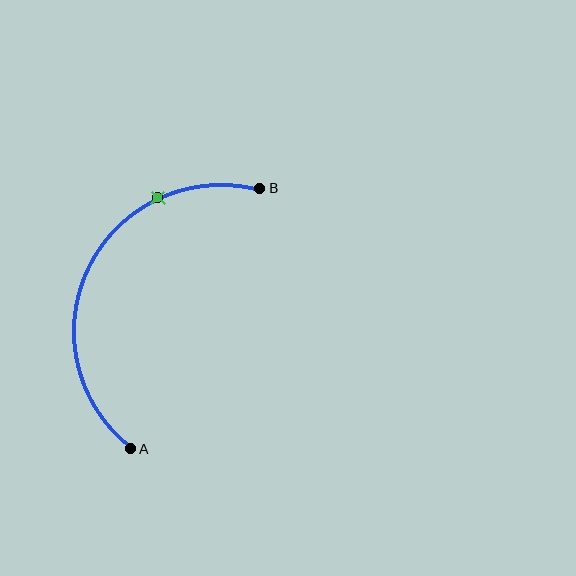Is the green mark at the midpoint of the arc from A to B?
No. The green mark lies on the arc but is closer to endpoint B. The arc midpoint would be at the point on the curve equidistant along the arc from both A and B.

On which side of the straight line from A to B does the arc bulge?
The arc bulges to the left of the straight line connecting A and B.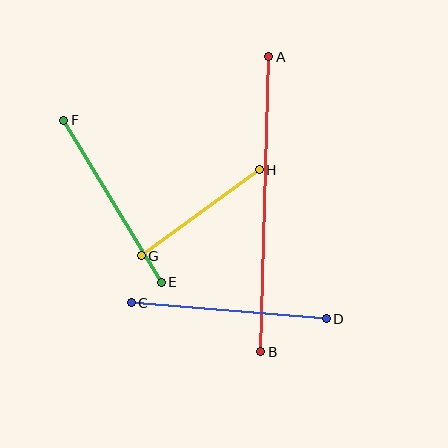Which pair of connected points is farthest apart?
Points A and B are farthest apart.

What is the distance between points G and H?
The distance is approximately 146 pixels.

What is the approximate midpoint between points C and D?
The midpoint is at approximately (229, 311) pixels.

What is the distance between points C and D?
The distance is approximately 196 pixels.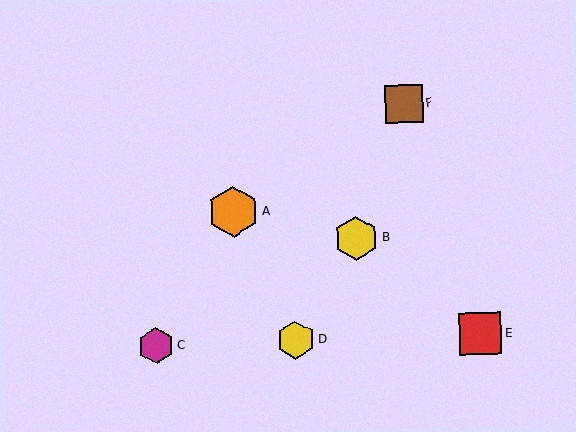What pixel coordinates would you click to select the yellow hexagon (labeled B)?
Click at (356, 238) to select the yellow hexagon B.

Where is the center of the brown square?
The center of the brown square is at (404, 104).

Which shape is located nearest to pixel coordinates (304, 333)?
The yellow hexagon (labeled D) at (296, 340) is nearest to that location.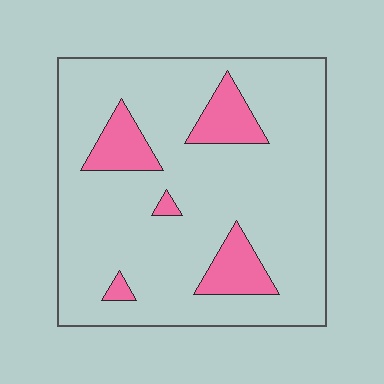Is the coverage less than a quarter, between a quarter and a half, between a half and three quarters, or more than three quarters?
Less than a quarter.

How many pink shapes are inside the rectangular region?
5.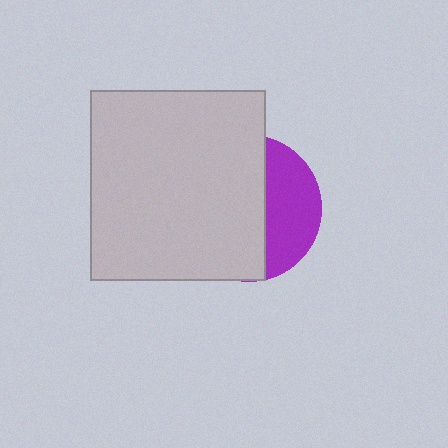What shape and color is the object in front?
The object in front is a light gray rectangle.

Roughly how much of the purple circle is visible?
A small part of it is visible (roughly 36%).